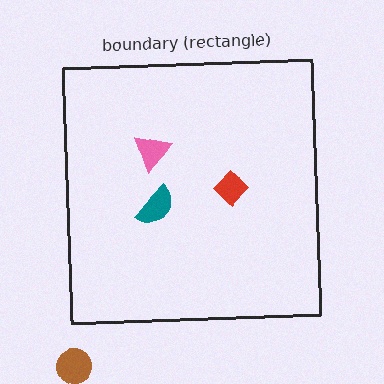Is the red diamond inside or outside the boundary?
Inside.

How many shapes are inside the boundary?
3 inside, 1 outside.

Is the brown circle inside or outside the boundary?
Outside.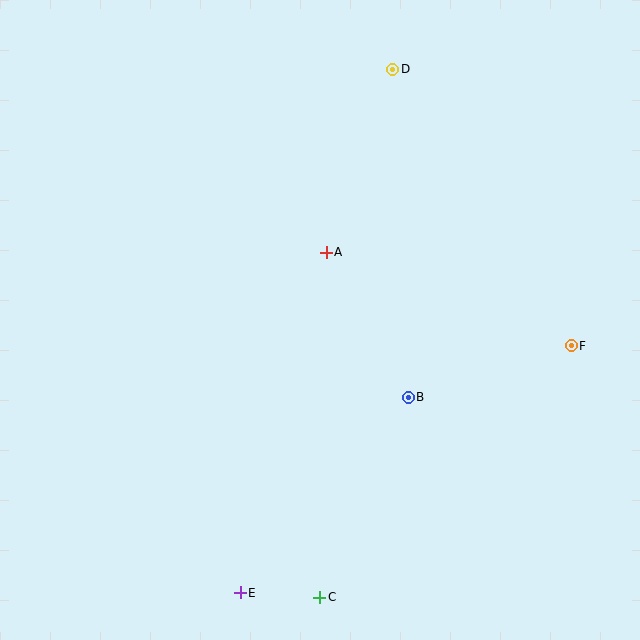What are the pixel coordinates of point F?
Point F is at (571, 346).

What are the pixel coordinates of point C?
Point C is at (320, 597).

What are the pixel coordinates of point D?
Point D is at (393, 69).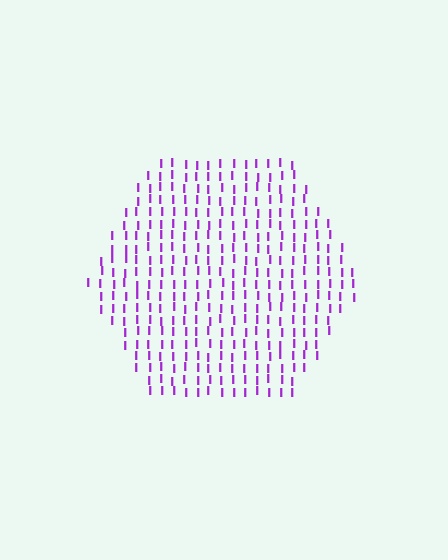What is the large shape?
The large shape is a hexagon.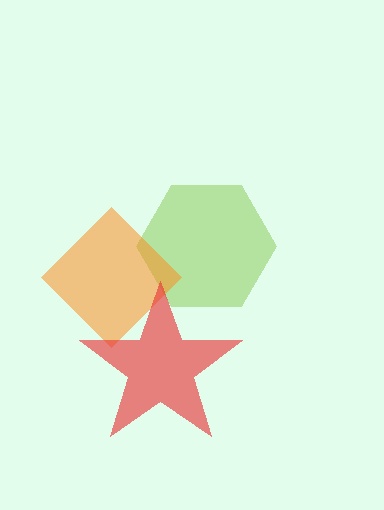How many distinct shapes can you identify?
There are 3 distinct shapes: a lime hexagon, an orange diamond, a red star.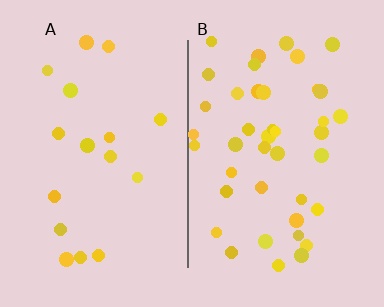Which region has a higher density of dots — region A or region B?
B (the right).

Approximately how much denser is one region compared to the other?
Approximately 2.4× — region B over region A.